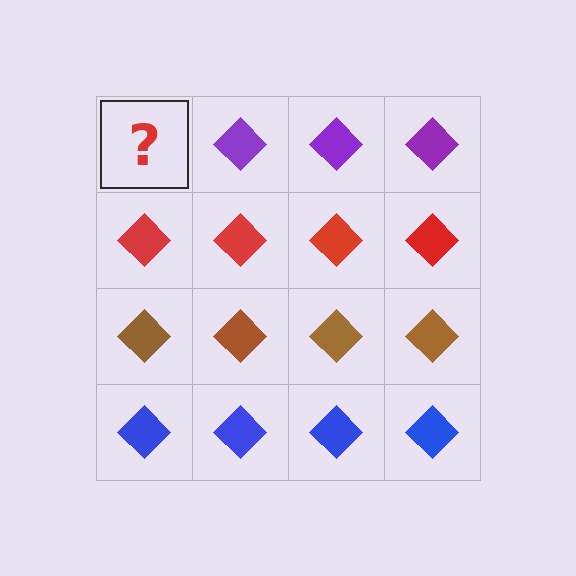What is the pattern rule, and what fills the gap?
The rule is that each row has a consistent color. The gap should be filled with a purple diamond.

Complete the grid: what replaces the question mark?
The question mark should be replaced with a purple diamond.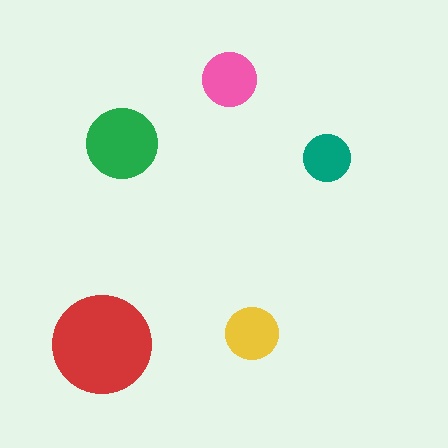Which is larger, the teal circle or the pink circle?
The pink one.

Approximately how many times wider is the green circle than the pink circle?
About 1.5 times wider.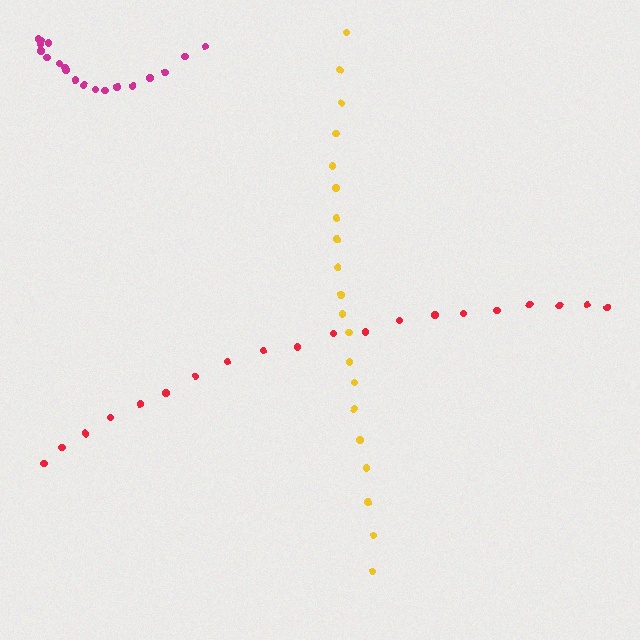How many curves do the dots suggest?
There are 3 distinct paths.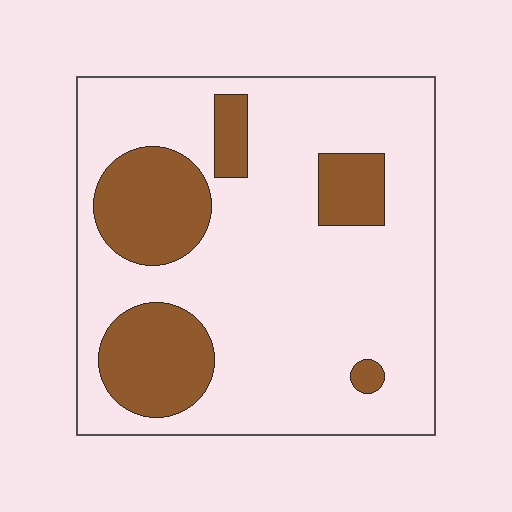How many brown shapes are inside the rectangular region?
5.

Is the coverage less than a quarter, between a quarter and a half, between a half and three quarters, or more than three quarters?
Less than a quarter.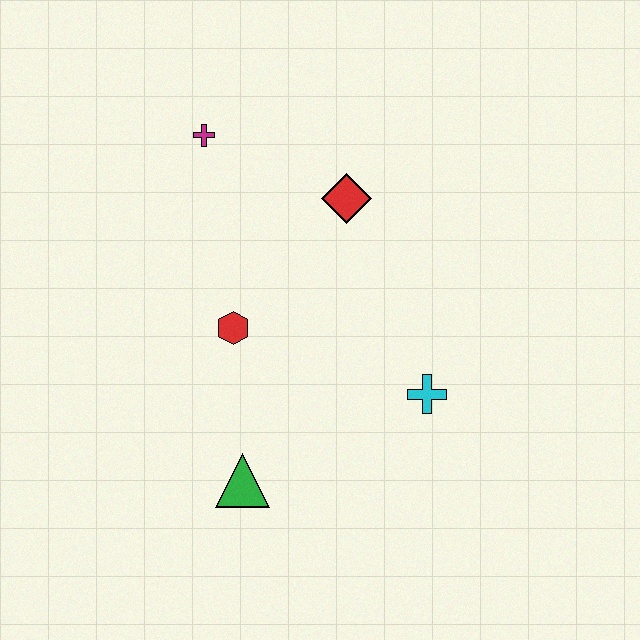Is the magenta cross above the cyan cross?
Yes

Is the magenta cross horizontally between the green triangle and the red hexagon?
No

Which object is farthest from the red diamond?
The green triangle is farthest from the red diamond.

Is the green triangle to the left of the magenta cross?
No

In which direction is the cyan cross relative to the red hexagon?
The cyan cross is to the right of the red hexagon.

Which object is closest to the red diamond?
The magenta cross is closest to the red diamond.